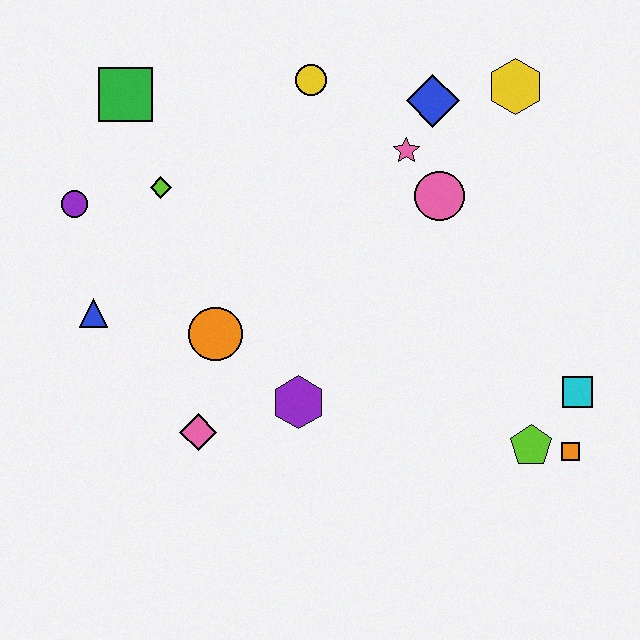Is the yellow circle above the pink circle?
Yes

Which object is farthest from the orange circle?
The yellow hexagon is farthest from the orange circle.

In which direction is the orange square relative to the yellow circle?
The orange square is below the yellow circle.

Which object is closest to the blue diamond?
The pink star is closest to the blue diamond.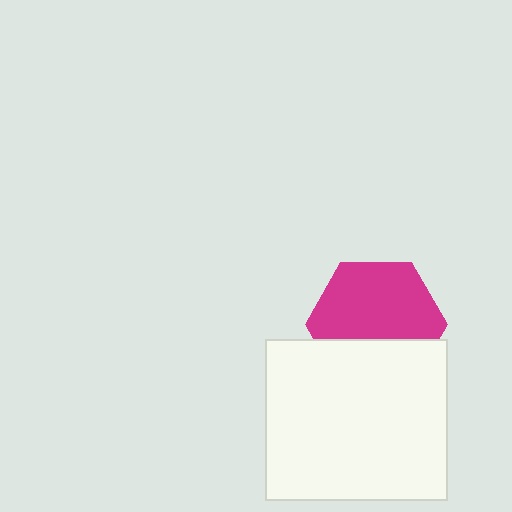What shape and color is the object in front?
The object in front is a white rectangle.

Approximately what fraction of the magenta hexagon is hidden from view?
Roughly 35% of the magenta hexagon is hidden behind the white rectangle.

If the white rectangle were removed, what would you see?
You would see the complete magenta hexagon.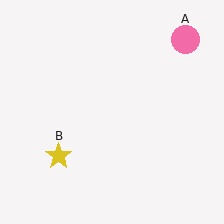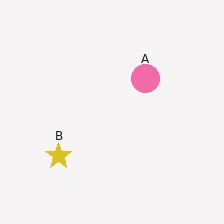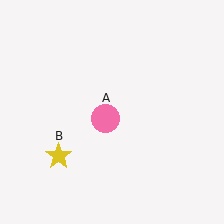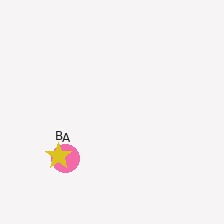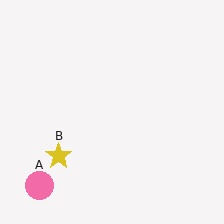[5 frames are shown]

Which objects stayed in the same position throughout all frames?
Yellow star (object B) remained stationary.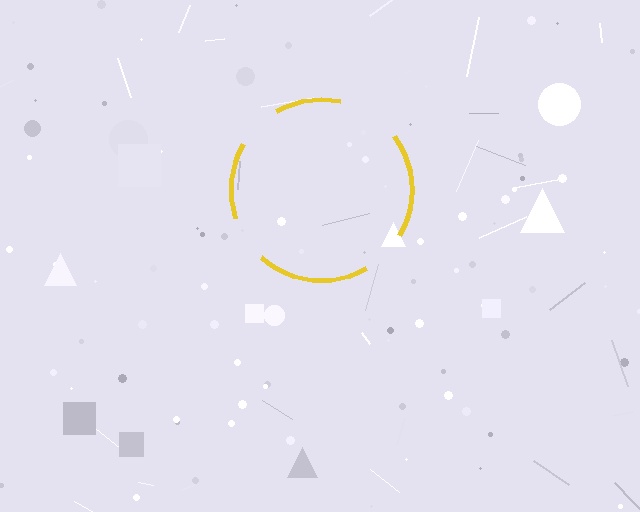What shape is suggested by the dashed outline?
The dashed outline suggests a circle.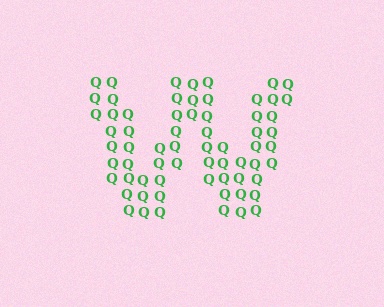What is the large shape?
The large shape is the letter W.